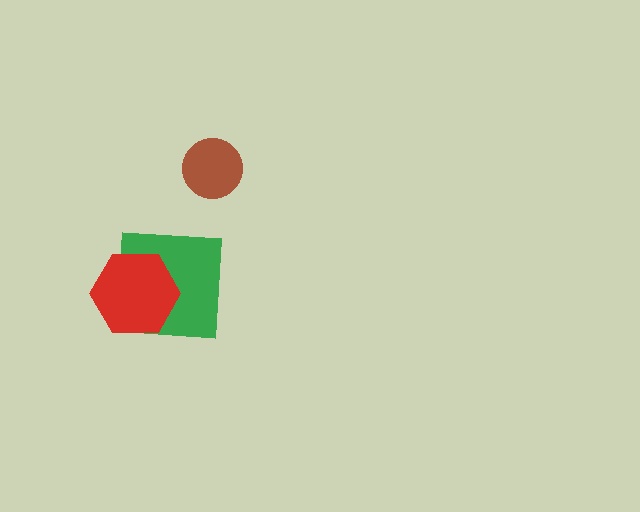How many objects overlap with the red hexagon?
1 object overlaps with the red hexagon.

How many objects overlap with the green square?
1 object overlaps with the green square.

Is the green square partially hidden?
Yes, it is partially covered by another shape.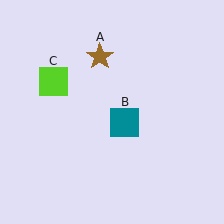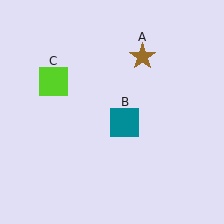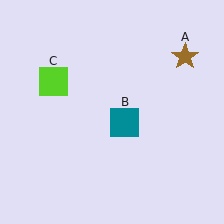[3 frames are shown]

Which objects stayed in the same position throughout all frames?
Teal square (object B) and lime square (object C) remained stationary.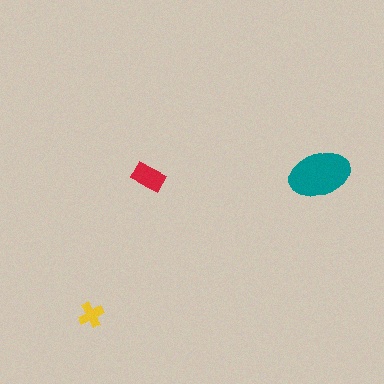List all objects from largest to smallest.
The teal ellipse, the red rectangle, the yellow cross.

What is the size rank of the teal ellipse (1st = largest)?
1st.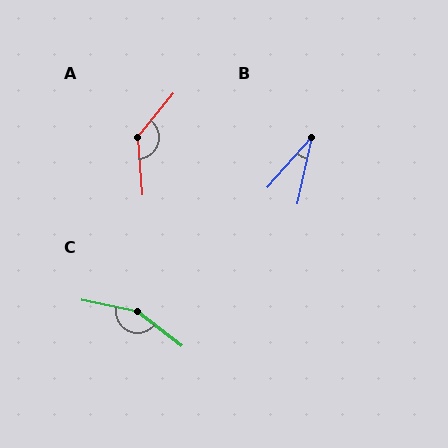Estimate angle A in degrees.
Approximately 136 degrees.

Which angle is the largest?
C, at approximately 153 degrees.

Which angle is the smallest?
B, at approximately 29 degrees.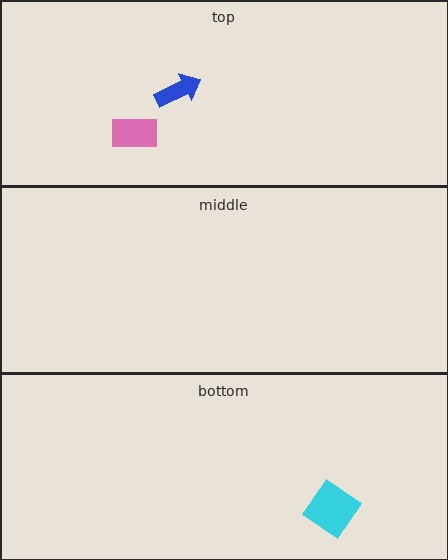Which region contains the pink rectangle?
The top region.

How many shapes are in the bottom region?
1.